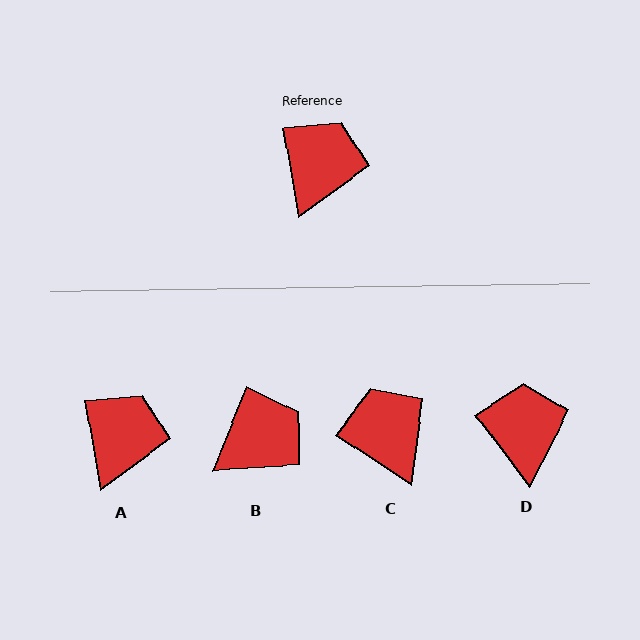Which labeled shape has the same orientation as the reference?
A.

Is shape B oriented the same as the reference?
No, it is off by about 32 degrees.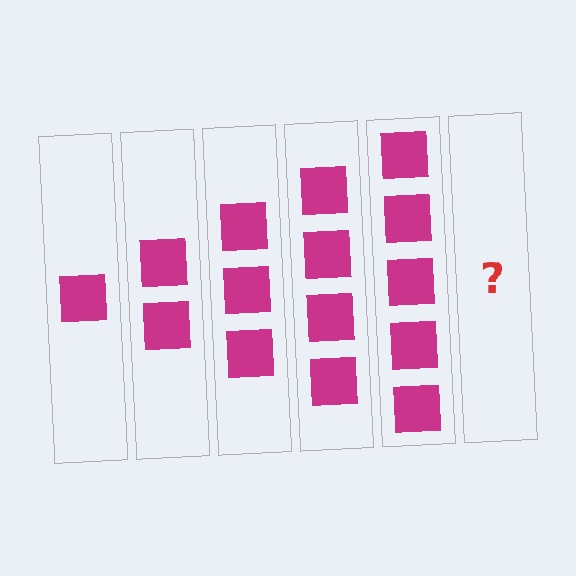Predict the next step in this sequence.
The next step is 6 squares.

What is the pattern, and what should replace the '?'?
The pattern is that each step adds one more square. The '?' should be 6 squares.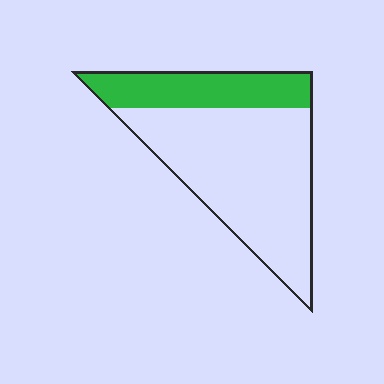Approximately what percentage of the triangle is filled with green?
Approximately 30%.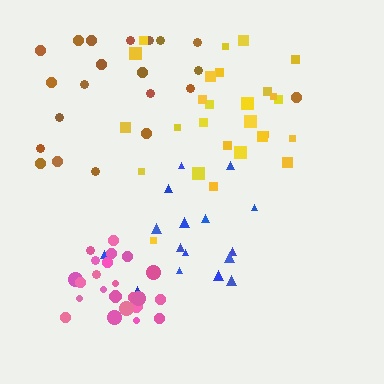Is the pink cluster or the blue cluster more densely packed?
Pink.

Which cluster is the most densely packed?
Pink.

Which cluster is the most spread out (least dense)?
Brown.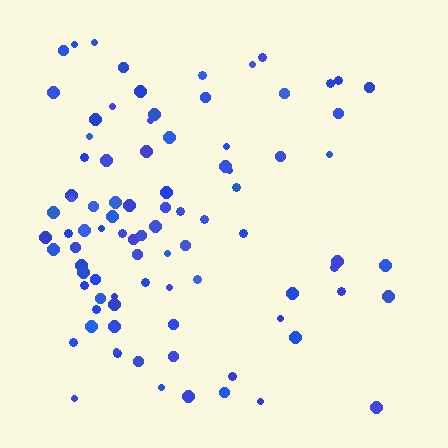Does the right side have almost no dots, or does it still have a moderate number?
Still a moderate number, just noticeably fewer than the left.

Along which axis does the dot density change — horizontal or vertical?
Horizontal.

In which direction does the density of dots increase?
From right to left, with the left side densest.